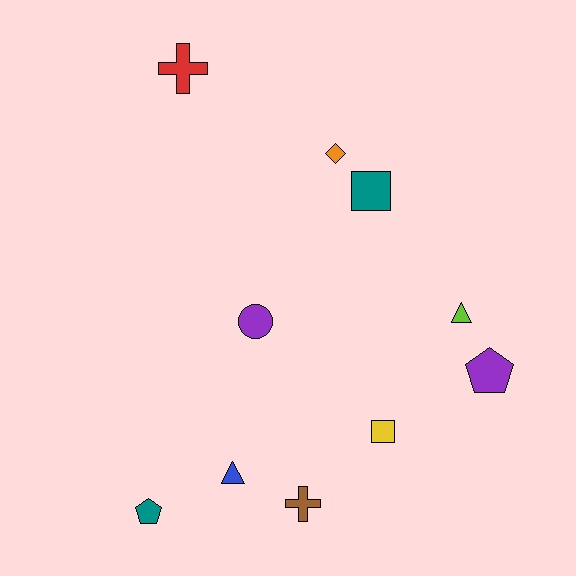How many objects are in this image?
There are 10 objects.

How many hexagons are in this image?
There are no hexagons.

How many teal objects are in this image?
There are 2 teal objects.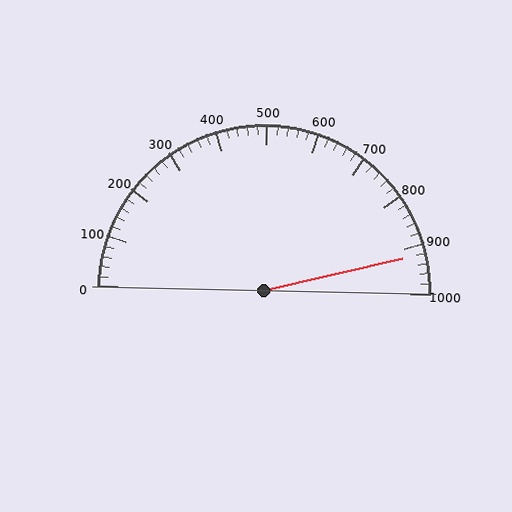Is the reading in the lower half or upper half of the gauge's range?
The reading is in the upper half of the range (0 to 1000).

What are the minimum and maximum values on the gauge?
The gauge ranges from 0 to 1000.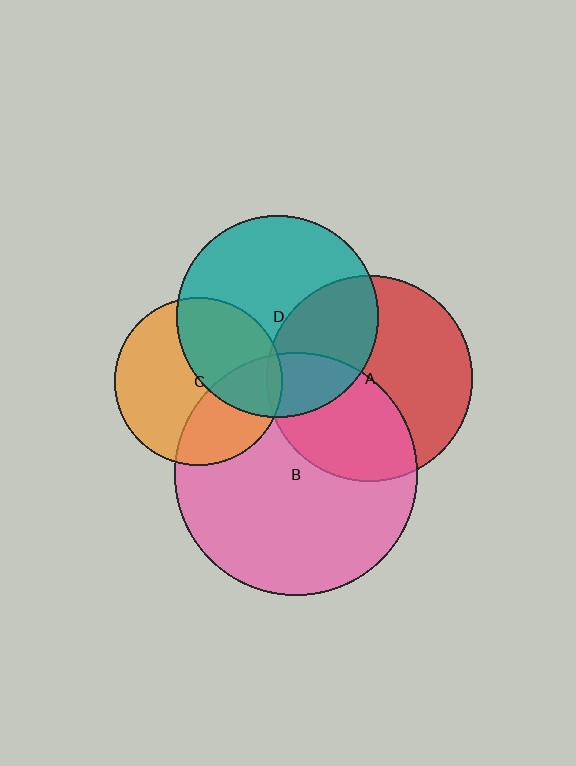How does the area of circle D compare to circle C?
Approximately 1.4 times.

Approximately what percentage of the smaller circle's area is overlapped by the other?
Approximately 5%.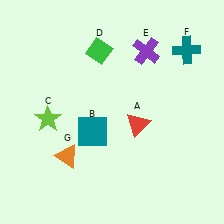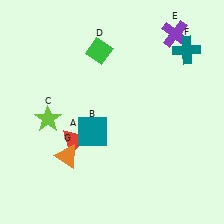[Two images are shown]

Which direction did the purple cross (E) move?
The purple cross (E) moved right.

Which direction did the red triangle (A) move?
The red triangle (A) moved left.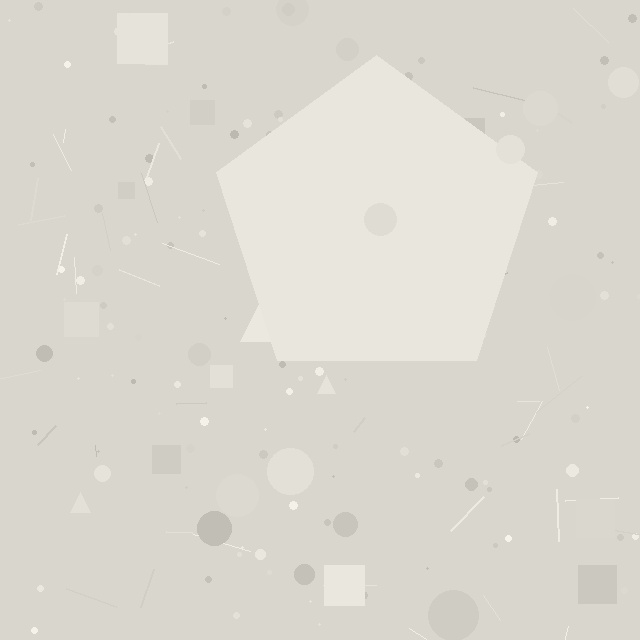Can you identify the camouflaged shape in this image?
The camouflaged shape is a pentagon.